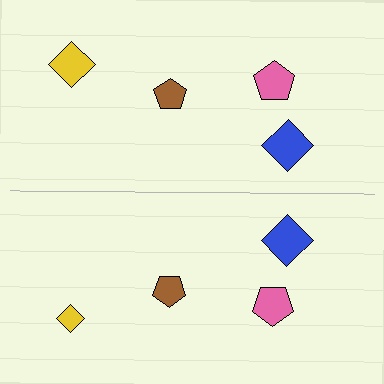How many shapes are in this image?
There are 8 shapes in this image.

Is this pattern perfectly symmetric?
No, the pattern is not perfectly symmetric. The yellow diamond on the bottom side has a different size than its mirror counterpart.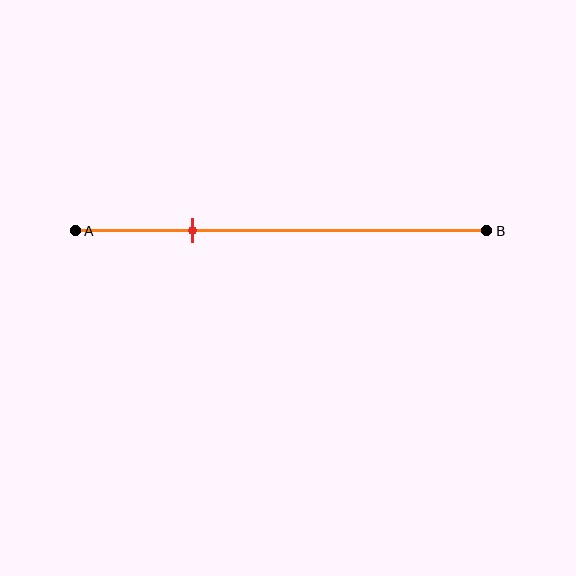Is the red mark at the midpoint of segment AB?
No, the mark is at about 30% from A, not at the 50% midpoint.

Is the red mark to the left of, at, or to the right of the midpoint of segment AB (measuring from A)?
The red mark is to the left of the midpoint of segment AB.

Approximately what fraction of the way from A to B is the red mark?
The red mark is approximately 30% of the way from A to B.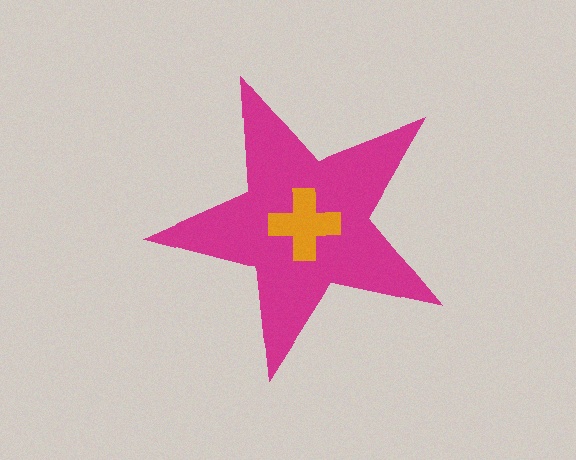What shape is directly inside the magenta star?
The orange cross.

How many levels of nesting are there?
2.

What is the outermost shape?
The magenta star.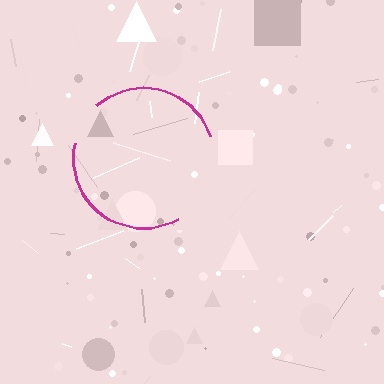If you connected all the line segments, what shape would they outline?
They would outline a circle.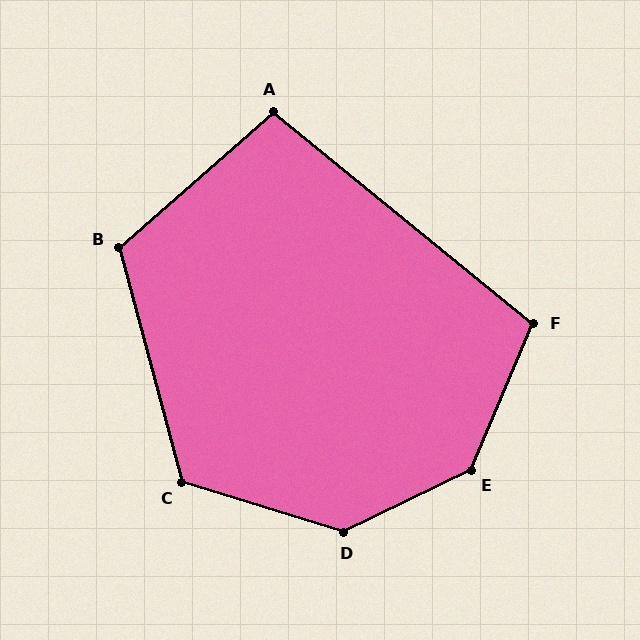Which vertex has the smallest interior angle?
A, at approximately 99 degrees.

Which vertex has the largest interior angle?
E, at approximately 139 degrees.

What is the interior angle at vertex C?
Approximately 122 degrees (obtuse).